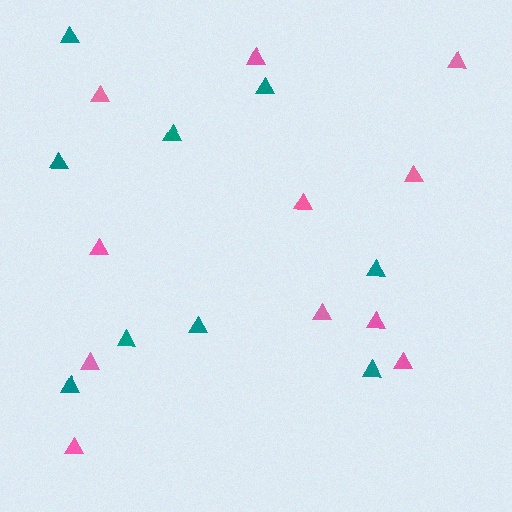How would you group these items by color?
There are 2 groups: one group of teal triangles (9) and one group of pink triangles (11).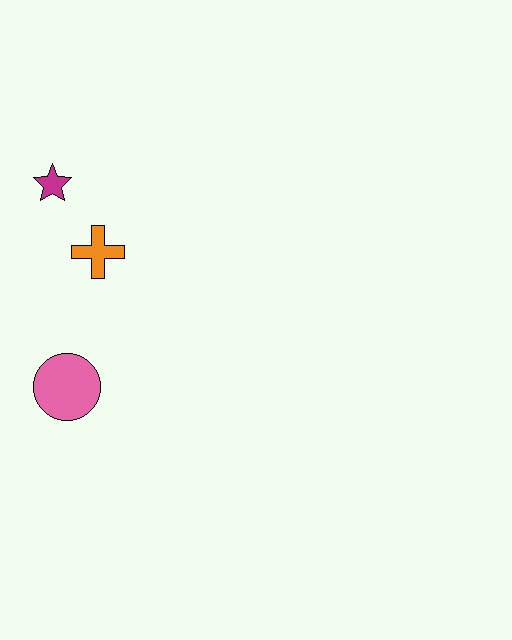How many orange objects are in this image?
There is 1 orange object.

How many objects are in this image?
There are 3 objects.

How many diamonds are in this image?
There are no diamonds.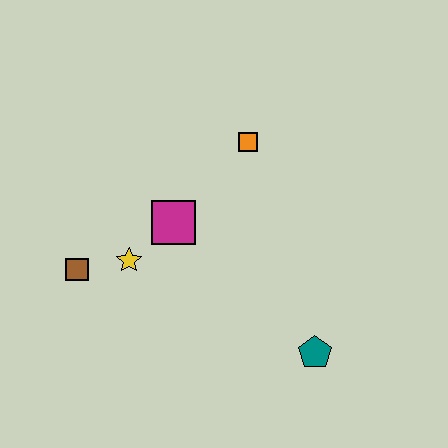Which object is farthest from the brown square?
The teal pentagon is farthest from the brown square.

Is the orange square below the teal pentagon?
No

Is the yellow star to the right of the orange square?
No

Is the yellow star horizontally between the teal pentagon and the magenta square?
No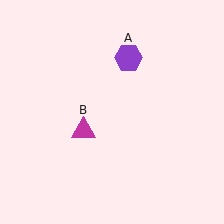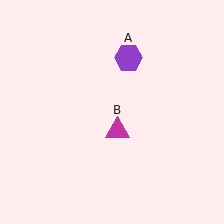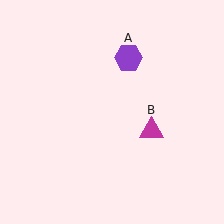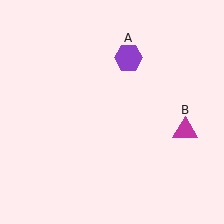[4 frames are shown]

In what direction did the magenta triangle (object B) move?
The magenta triangle (object B) moved right.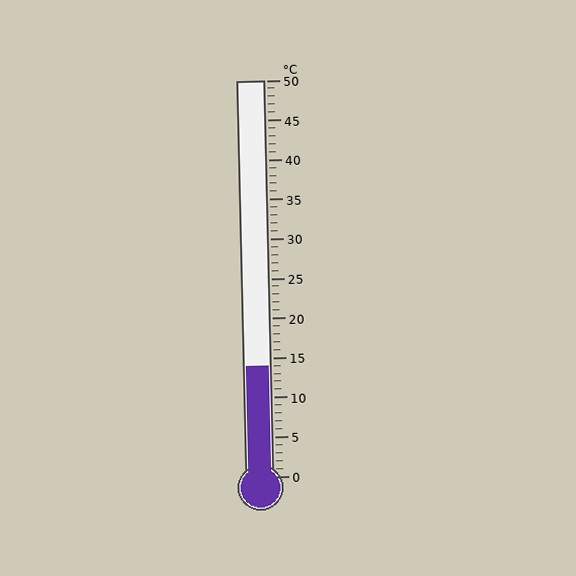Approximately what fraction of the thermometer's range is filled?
The thermometer is filled to approximately 30% of its range.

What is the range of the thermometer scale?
The thermometer scale ranges from 0°C to 50°C.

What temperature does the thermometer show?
The thermometer shows approximately 14°C.